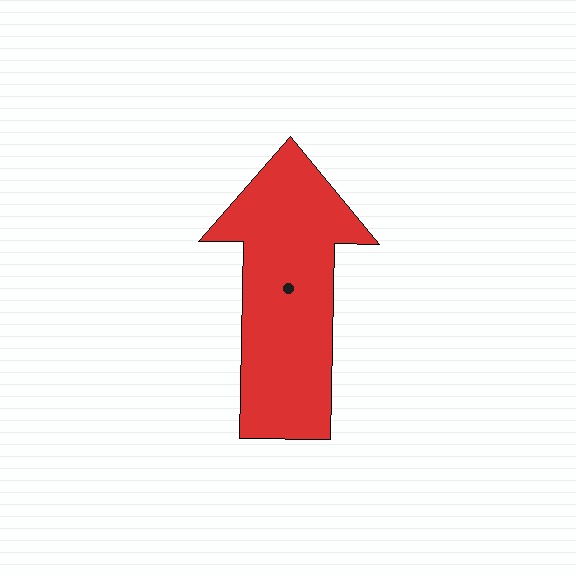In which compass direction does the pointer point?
North.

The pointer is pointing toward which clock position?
Roughly 12 o'clock.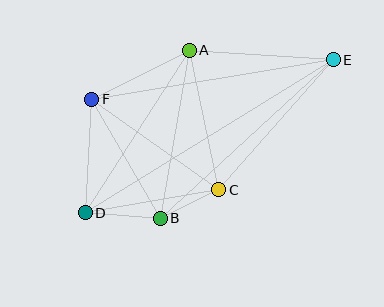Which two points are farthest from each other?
Points D and E are farthest from each other.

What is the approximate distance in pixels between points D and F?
The distance between D and F is approximately 114 pixels.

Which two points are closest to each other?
Points B and C are closest to each other.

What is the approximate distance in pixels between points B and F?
The distance between B and F is approximately 137 pixels.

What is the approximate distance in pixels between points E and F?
The distance between E and F is approximately 245 pixels.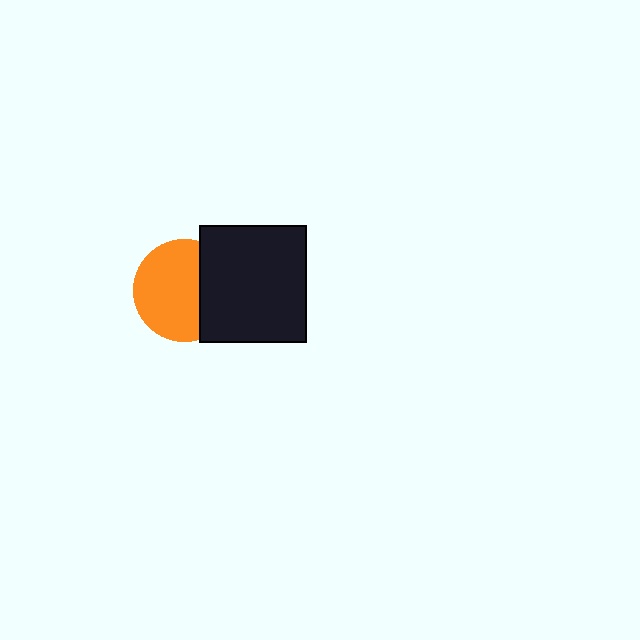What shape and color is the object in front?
The object in front is a black rectangle.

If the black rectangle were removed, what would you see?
You would see the complete orange circle.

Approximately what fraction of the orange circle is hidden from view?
Roughly 32% of the orange circle is hidden behind the black rectangle.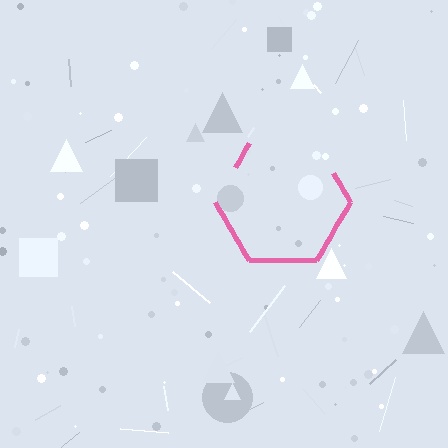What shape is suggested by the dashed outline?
The dashed outline suggests a hexagon.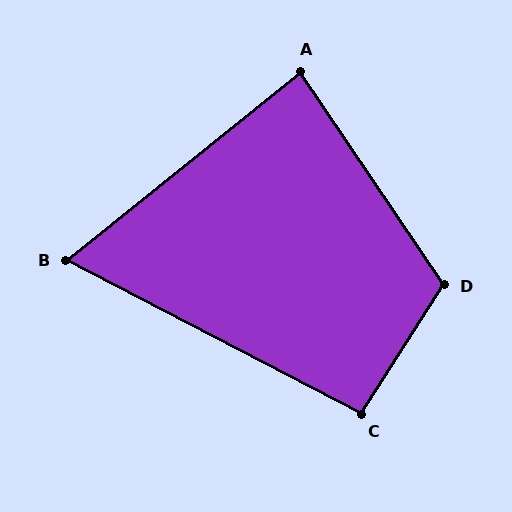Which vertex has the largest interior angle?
D, at approximately 114 degrees.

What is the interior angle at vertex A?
Approximately 85 degrees (approximately right).